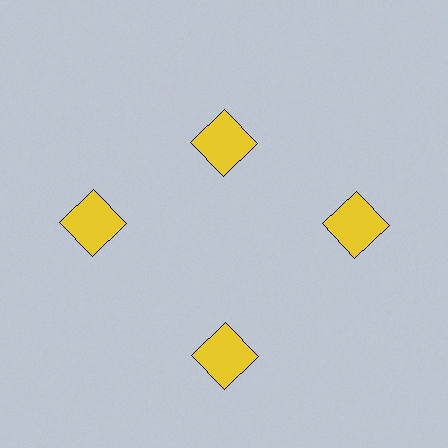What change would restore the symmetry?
The symmetry would be restored by moving it outward, back onto the ring so that all 4 squares sit at equal angles and equal distance from the center.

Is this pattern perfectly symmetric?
No. The 4 yellow squares are arranged in a ring, but one element near the 12 o'clock position is pulled inward toward the center, breaking the 4-fold rotational symmetry.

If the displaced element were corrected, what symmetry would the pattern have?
It would have 4-fold rotational symmetry — the pattern would map onto itself every 90 degrees.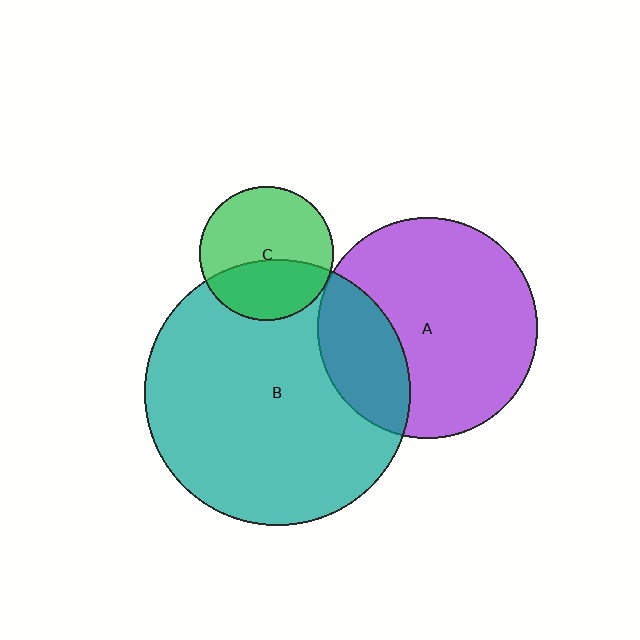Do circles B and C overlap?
Yes.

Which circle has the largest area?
Circle B (teal).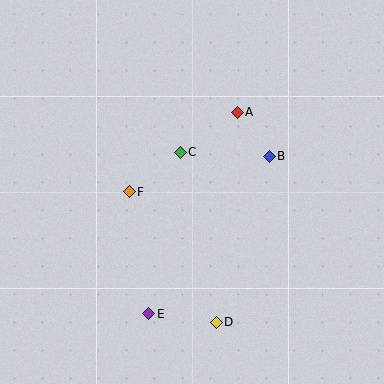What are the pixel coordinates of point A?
Point A is at (237, 112).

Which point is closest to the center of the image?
Point C at (180, 152) is closest to the center.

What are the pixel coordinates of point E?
Point E is at (149, 314).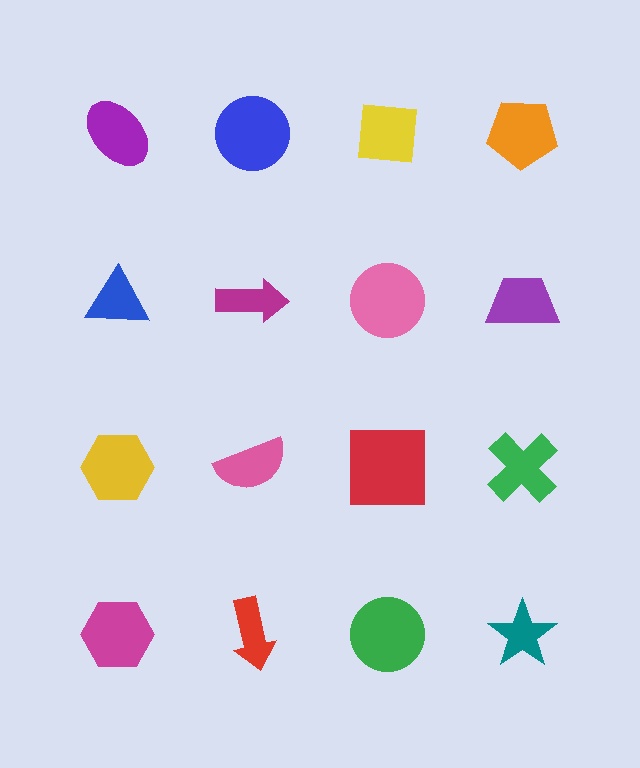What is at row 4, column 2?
A red arrow.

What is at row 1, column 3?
A yellow square.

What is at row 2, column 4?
A purple trapezoid.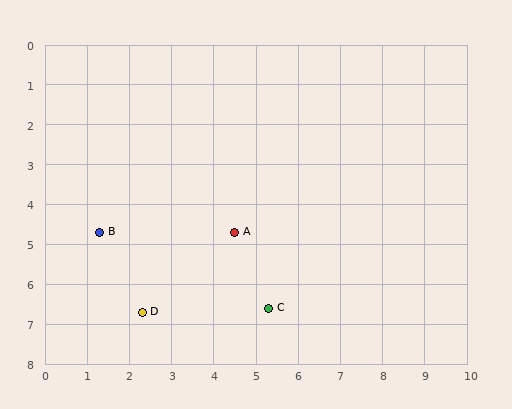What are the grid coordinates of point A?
Point A is at approximately (4.5, 4.7).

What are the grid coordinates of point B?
Point B is at approximately (1.3, 4.7).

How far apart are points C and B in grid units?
Points C and B are about 4.4 grid units apart.